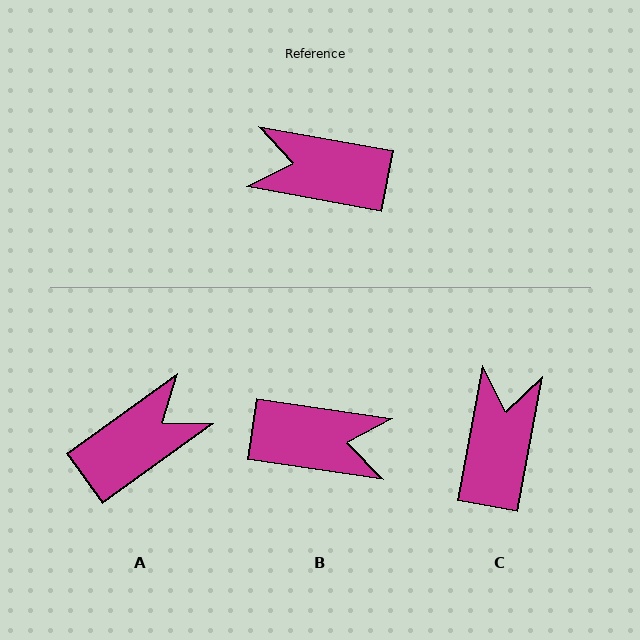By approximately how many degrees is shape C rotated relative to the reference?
Approximately 90 degrees clockwise.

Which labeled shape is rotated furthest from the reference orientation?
B, about 178 degrees away.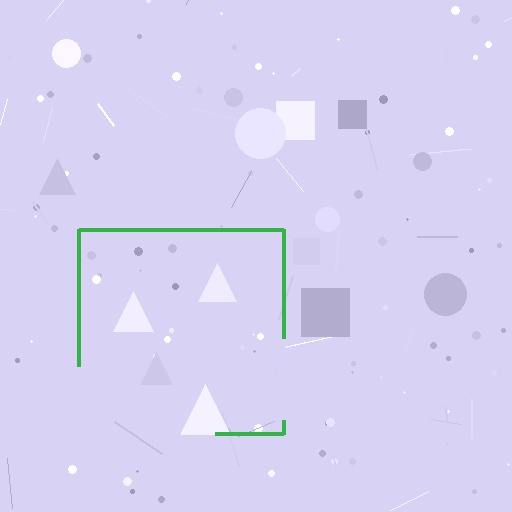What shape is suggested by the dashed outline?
The dashed outline suggests a square.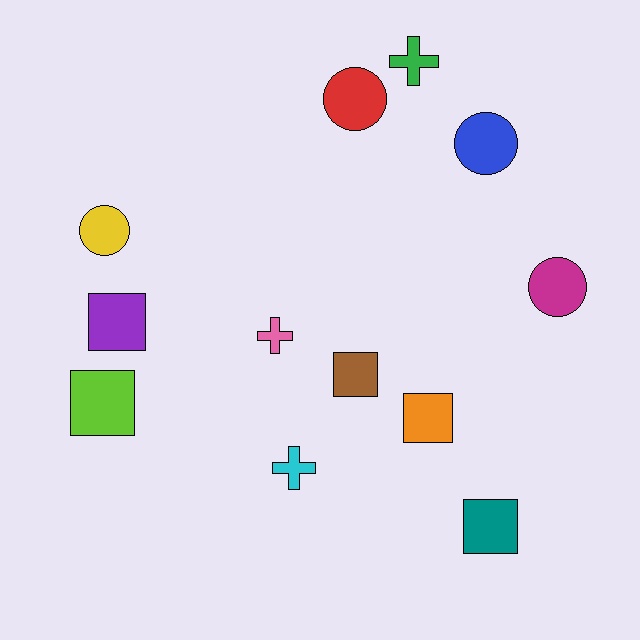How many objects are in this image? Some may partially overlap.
There are 12 objects.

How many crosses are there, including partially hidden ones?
There are 3 crosses.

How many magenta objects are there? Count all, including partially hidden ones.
There is 1 magenta object.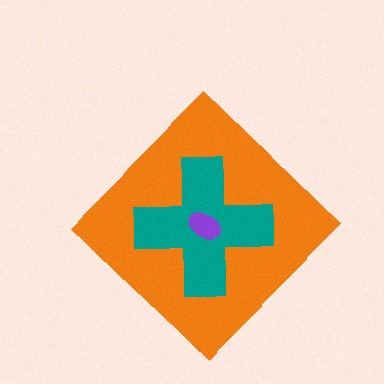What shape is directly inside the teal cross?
The purple ellipse.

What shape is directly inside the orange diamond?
The teal cross.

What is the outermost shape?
The orange diamond.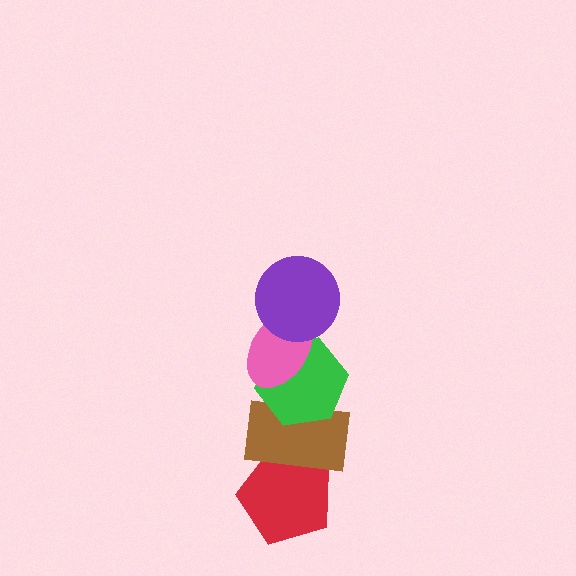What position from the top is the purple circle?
The purple circle is 1st from the top.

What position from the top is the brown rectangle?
The brown rectangle is 4th from the top.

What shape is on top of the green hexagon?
The pink ellipse is on top of the green hexagon.